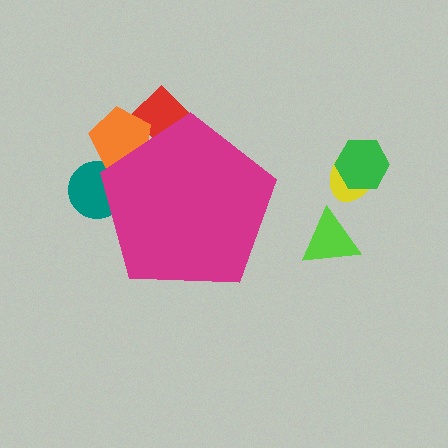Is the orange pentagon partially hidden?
Yes, the orange pentagon is partially hidden behind the magenta pentagon.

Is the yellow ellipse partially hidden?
No, the yellow ellipse is fully visible.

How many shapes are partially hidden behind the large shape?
3 shapes are partially hidden.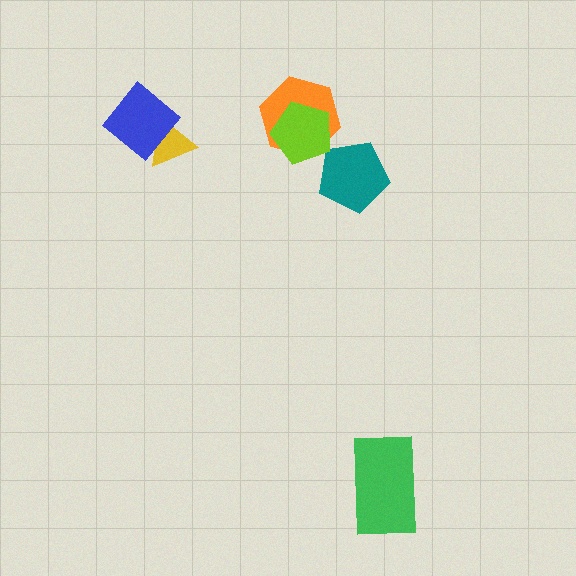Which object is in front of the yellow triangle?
The blue diamond is in front of the yellow triangle.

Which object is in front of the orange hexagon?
The lime pentagon is in front of the orange hexagon.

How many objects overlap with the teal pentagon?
0 objects overlap with the teal pentagon.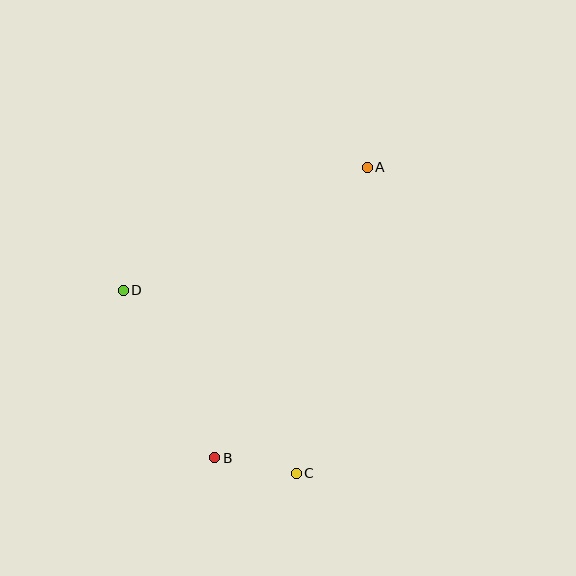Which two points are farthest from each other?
Points A and B are farthest from each other.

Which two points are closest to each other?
Points B and C are closest to each other.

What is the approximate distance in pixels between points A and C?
The distance between A and C is approximately 314 pixels.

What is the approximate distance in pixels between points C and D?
The distance between C and D is approximately 252 pixels.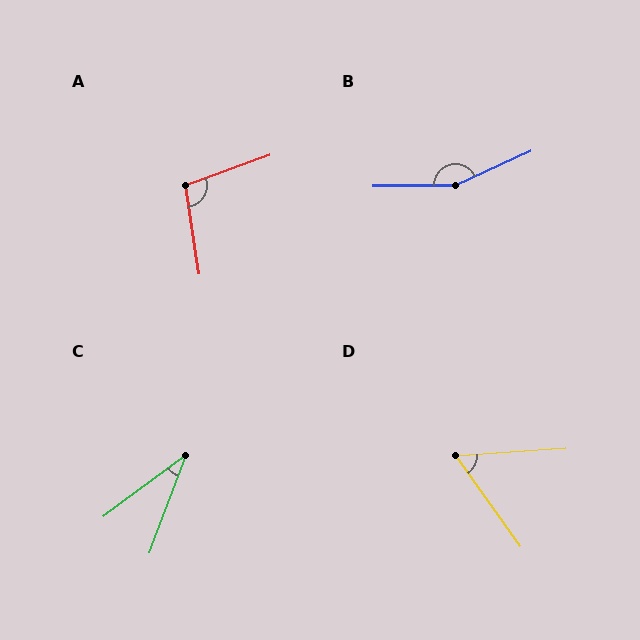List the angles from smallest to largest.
C (33°), D (58°), A (101°), B (155°).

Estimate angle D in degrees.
Approximately 58 degrees.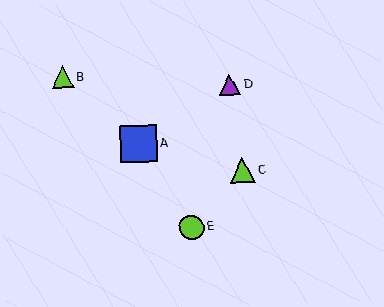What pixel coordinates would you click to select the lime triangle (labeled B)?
Click at (63, 77) to select the lime triangle B.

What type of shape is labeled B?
Shape B is a lime triangle.